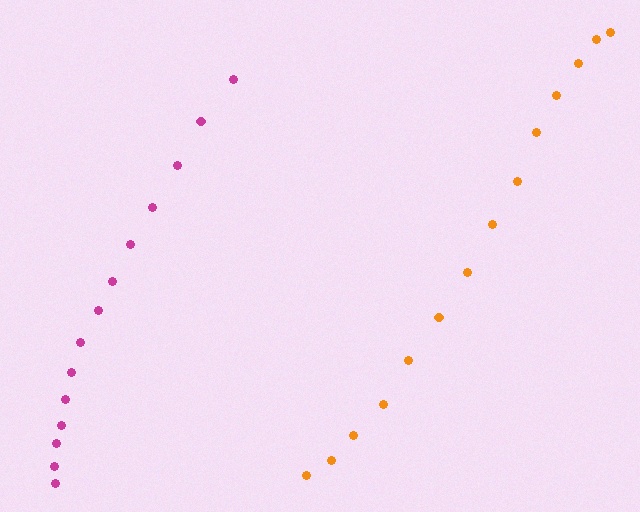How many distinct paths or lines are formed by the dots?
There are 2 distinct paths.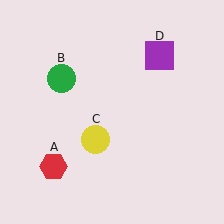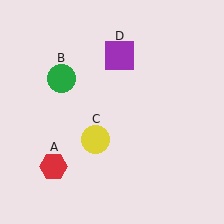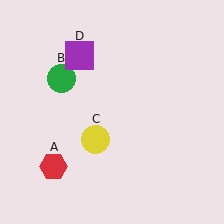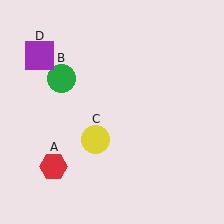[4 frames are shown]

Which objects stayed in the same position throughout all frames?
Red hexagon (object A) and green circle (object B) and yellow circle (object C) remained stationary.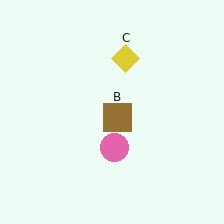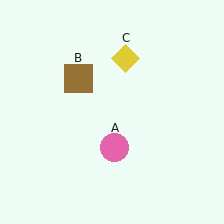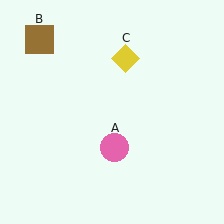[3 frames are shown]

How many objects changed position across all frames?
1 object changed position: brown square (object B).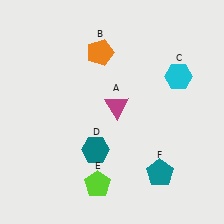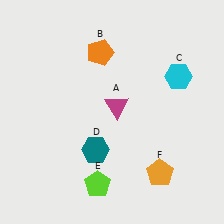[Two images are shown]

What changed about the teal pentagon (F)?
In Image 1, F is teal. In Image 2, it changed to orange.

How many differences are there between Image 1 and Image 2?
There is 1 difference between the two images.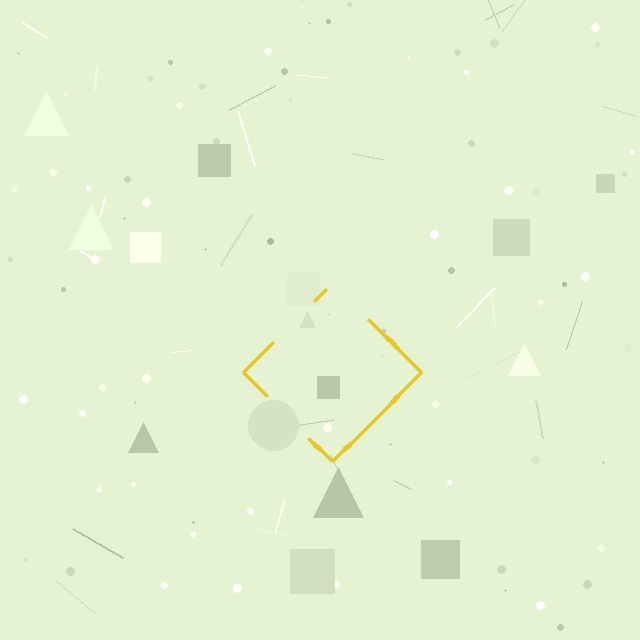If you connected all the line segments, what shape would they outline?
They would outline a diamond.